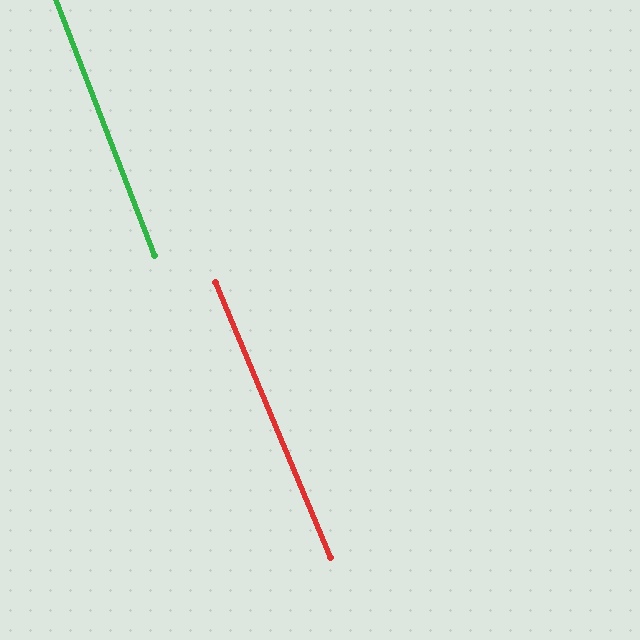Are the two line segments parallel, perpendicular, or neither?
Parallel — their directions differ by only 1.7°.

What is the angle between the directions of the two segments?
Approximately 2 degrees.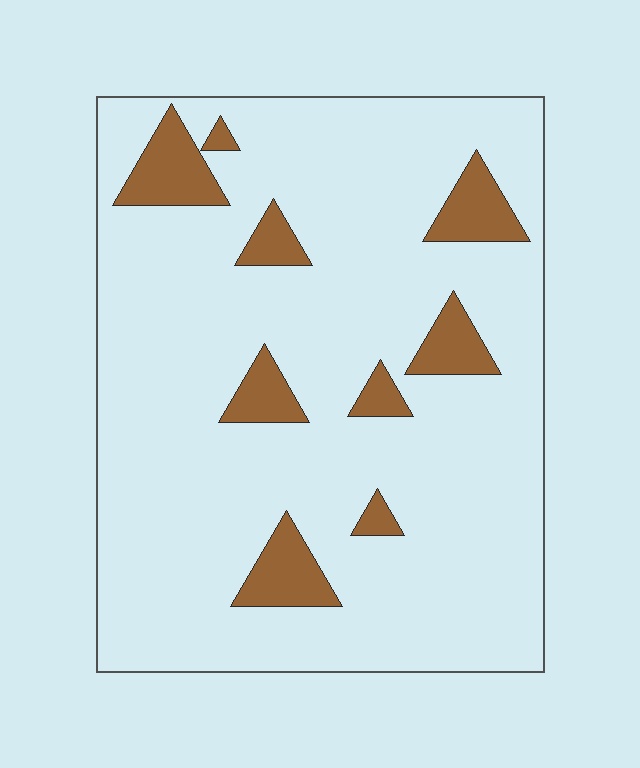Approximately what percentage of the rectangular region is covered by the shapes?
Approximately 10%.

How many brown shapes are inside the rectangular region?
9.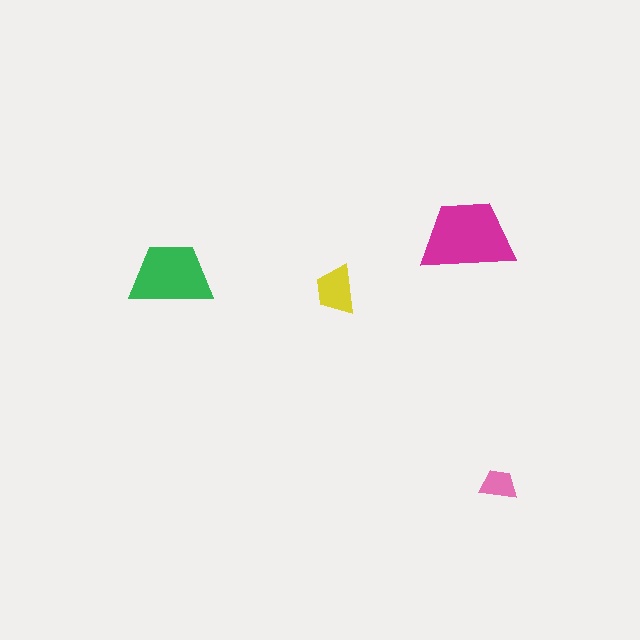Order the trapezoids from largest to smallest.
the magenta one, the green one, the yellow one, the pink one.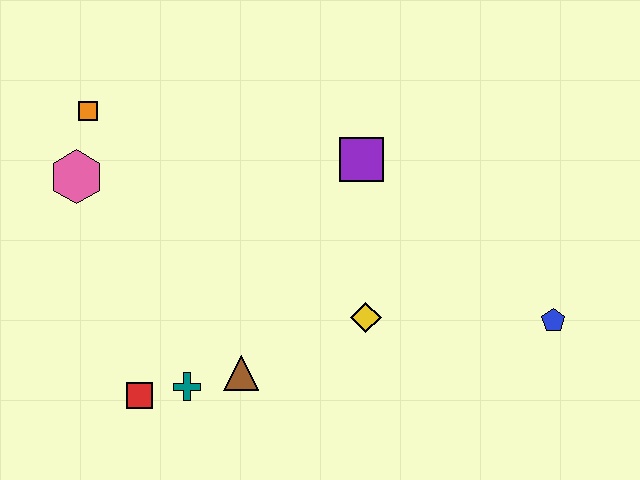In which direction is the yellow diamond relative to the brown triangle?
The yellow diamond is to the right of the brown triangle.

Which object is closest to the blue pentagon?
The yellow diamond is closest to the blue pentagon.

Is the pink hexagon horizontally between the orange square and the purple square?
No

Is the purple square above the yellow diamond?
Yes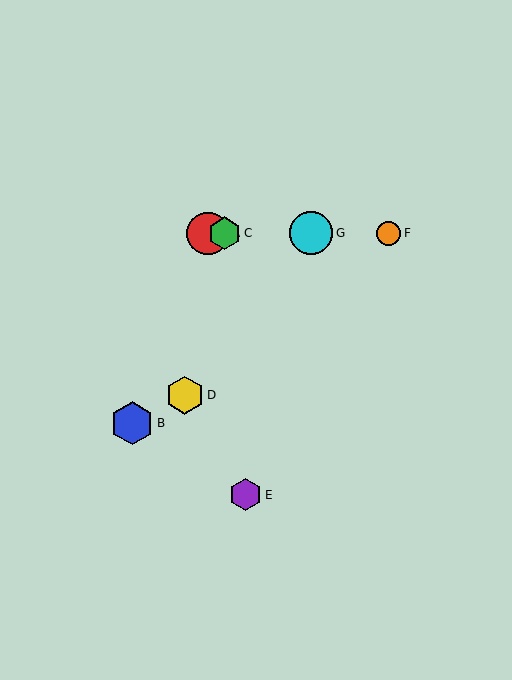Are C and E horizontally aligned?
No, C is at y≈233 and E is at y≈495.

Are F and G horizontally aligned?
Yes, both are at y≈233.